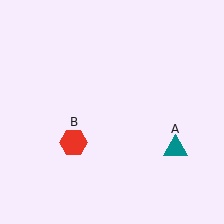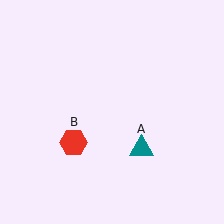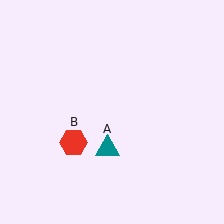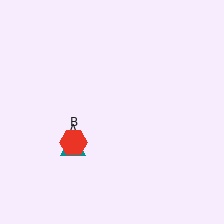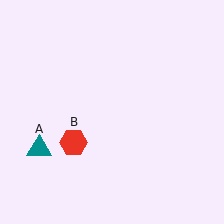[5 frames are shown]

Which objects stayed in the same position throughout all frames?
Red hexagon (object B) remained stationary.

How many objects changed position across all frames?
1 object changed position: teal triangle (object A).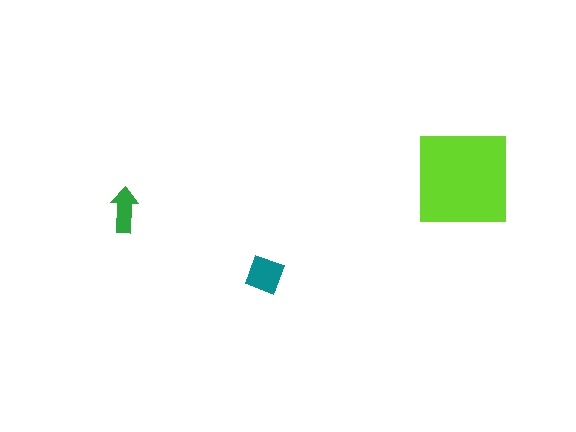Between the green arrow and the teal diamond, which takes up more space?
The teal diamond.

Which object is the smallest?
The green arrow.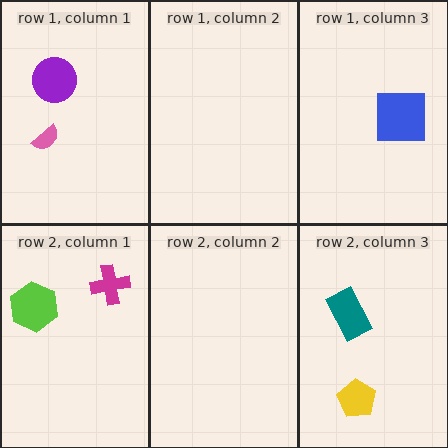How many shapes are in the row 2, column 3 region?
2.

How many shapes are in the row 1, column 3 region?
1.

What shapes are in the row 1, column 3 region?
The blue square.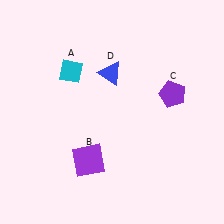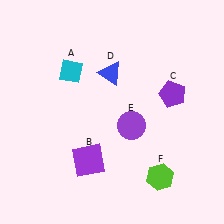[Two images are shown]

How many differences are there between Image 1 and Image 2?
There are 2 differences between the two images.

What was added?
A purple circle (E), a lime hexagon (F) were added in Image 2.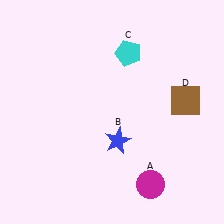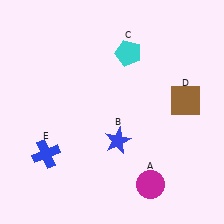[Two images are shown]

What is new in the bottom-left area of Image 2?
A blue cross (E) was added in the bottom-left area of Image 2.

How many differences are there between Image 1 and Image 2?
There is 1 difference between the two images.